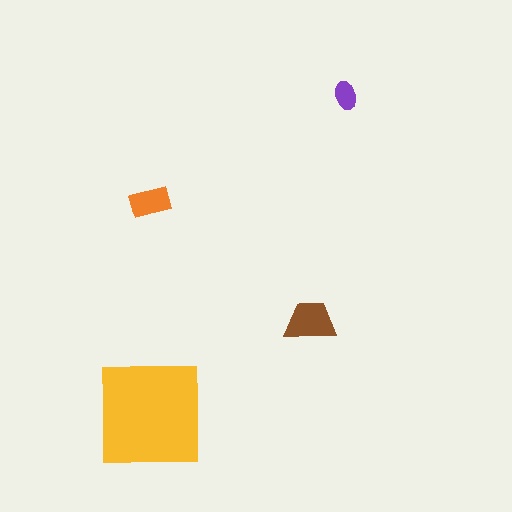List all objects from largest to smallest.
The yellow square, the brown trapezoid, the orange rectangle, the purple ellipse.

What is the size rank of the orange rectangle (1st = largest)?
3rd.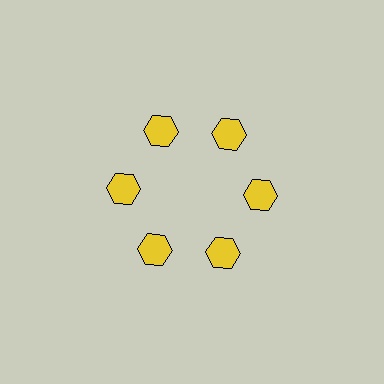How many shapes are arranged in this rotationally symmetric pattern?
There are 6 shapes, arranged in 6 groups of 1.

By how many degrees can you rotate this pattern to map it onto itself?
The pattern maps onto itself every 60 degrees of rotation.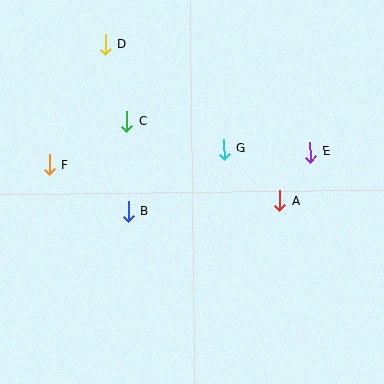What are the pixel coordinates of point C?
Point C is at (127, 121).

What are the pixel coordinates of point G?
Point G is at (224, 149).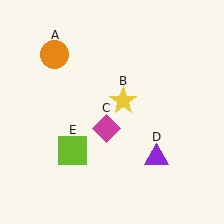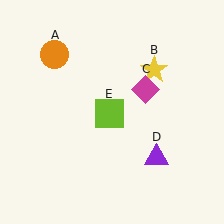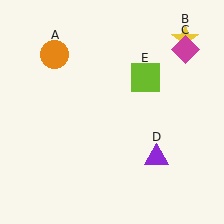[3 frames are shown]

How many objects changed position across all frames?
3 objects changed position: yellow star (object B), magenta diamond (object C), lime square (object E).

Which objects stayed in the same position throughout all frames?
Orange circle (object A) and purple triangle (object D) remained stationary.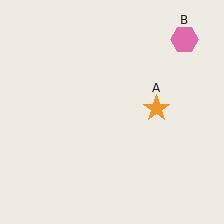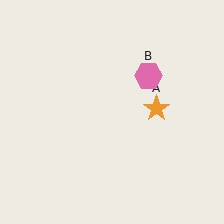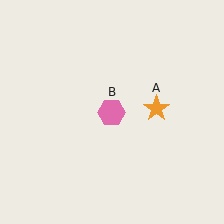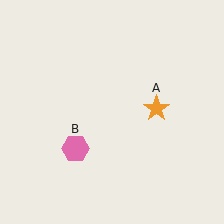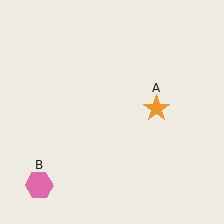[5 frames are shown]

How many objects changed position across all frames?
1 object changed position: pink hexagon (object B).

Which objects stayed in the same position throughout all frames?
Orange star (object A) remained stationary.